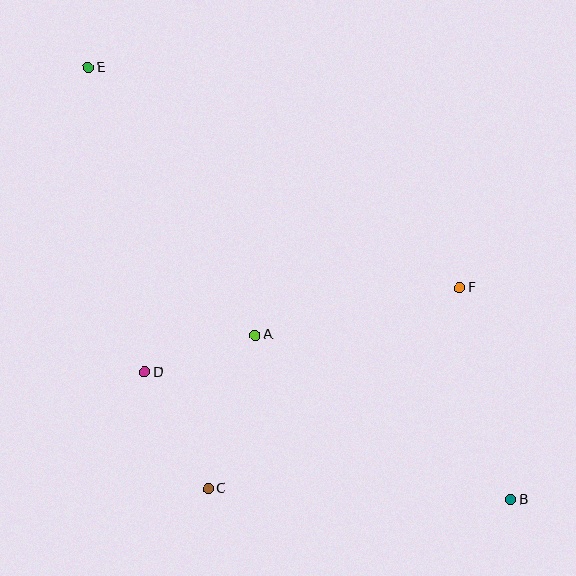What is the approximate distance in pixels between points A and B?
The distance between A and B is approximately 304 pixels.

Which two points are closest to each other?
Points A and D are closest to each other.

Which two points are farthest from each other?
Points B and E are farthest from each other.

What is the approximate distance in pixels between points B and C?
The distance between B and C is approximately 303 pixels.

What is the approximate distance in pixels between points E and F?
The distance between E and F is approximately 432 pixels.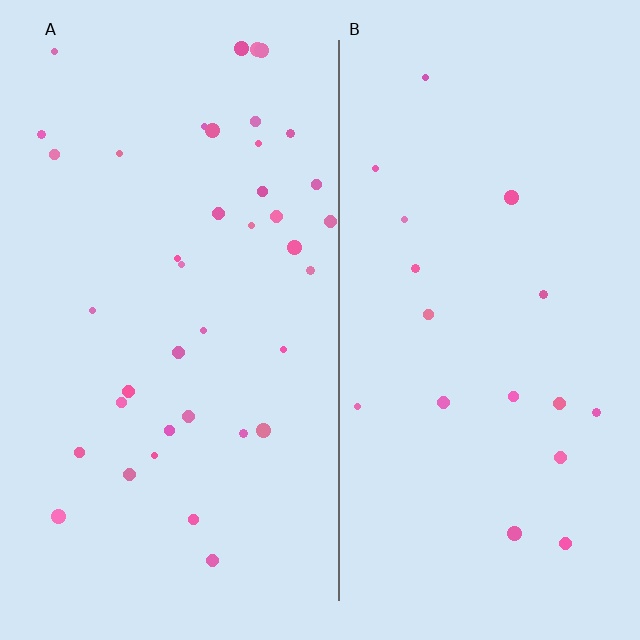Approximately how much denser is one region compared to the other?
Approximately 2.2× — region A over region B.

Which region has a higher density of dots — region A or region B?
A (the left).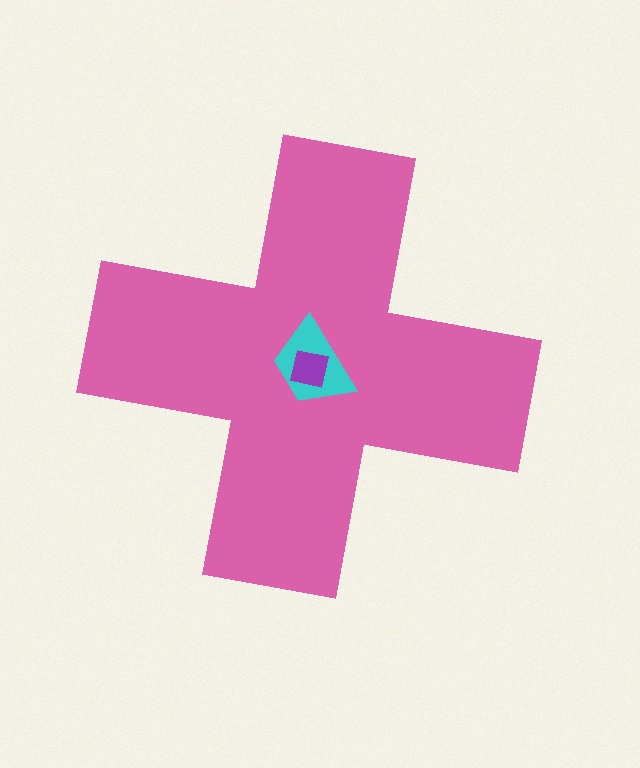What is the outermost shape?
The pink cross.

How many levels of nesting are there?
3.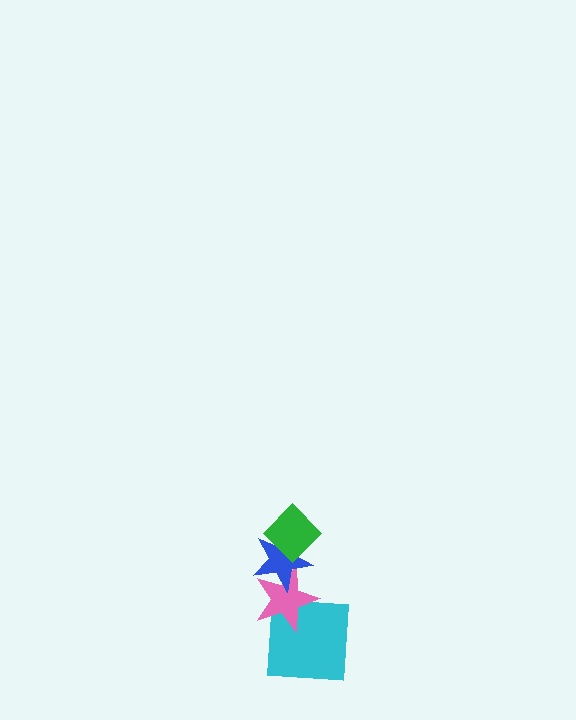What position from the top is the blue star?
The blue star is 2nd from the top.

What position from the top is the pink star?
The pink star is 3rd from the top.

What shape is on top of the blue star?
The green diamond is on top of the blue star.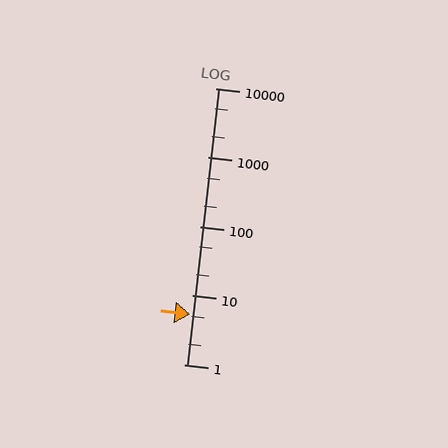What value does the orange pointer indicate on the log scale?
The pointer indicates approximately 5.3.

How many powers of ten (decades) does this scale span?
The scale spans 4 decades, from 1 to 10000.